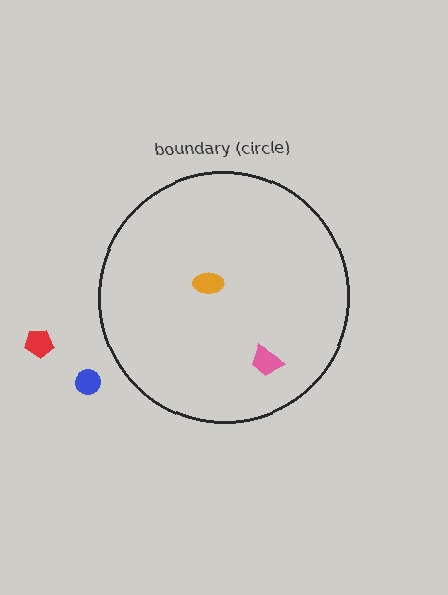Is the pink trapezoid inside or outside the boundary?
Inside.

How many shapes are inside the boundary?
2 inside, 2 outside.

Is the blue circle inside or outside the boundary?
Outside.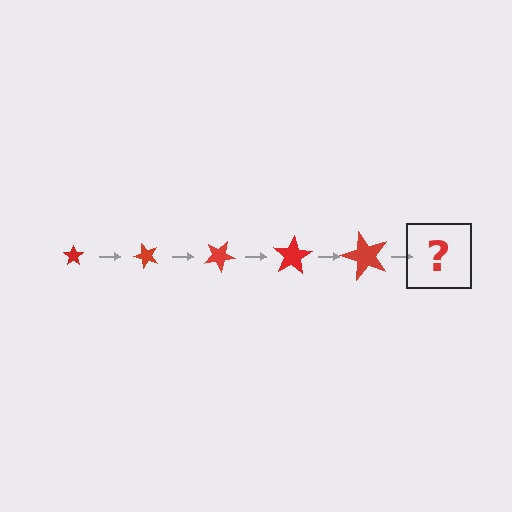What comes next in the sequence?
The next element should be a star, larger than the previous one and rotated 250 degrees from the start.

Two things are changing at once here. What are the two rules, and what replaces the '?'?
The two rules are that the star grows larger each step and it rotates 50 degrees each step. The '?' should be a star, larger than the previous one and rotated 250 degrees from the start.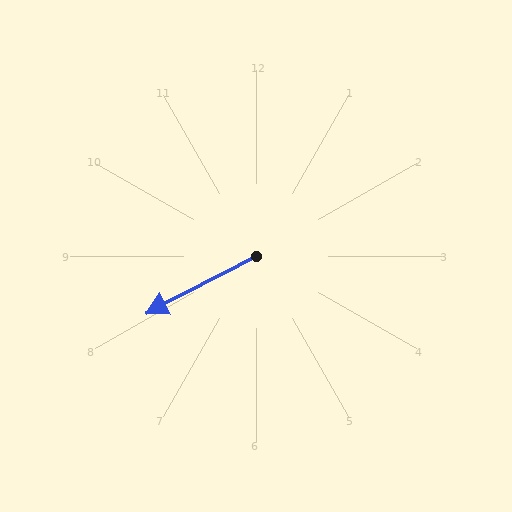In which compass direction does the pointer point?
Southwest.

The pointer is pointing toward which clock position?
Roughly 8 o'clock.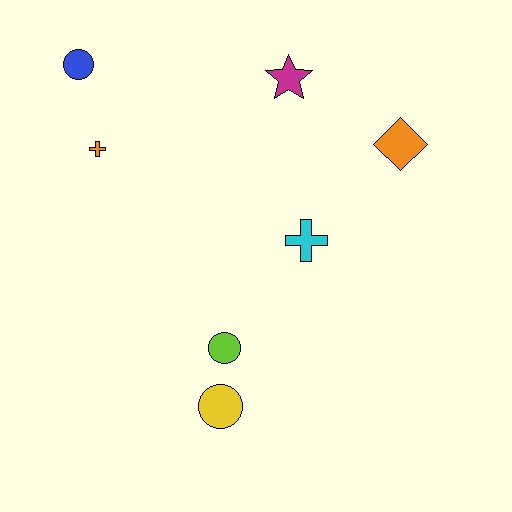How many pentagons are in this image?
There are no pentagons.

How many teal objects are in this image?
There are no teal objects.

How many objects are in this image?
There are 7 objects.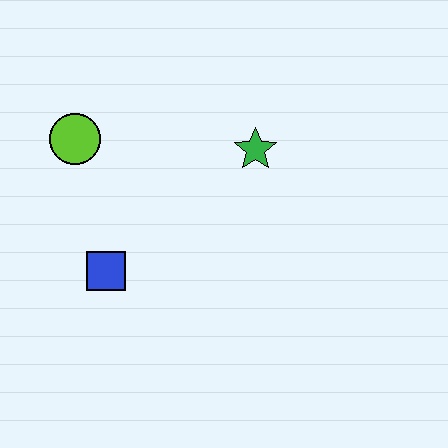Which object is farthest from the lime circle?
The green star is farthest from the lime circle.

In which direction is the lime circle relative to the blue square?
The lime circle is above the blue square.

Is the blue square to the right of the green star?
No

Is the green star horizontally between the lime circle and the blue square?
No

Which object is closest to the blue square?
The lime circle is closest to the blue square.